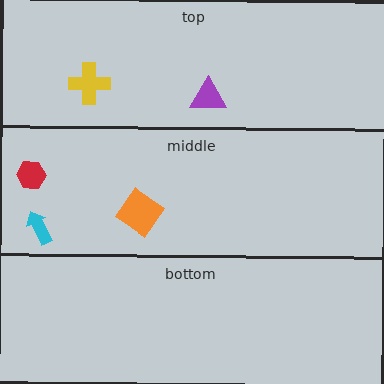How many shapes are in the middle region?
3.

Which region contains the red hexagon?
The middle region.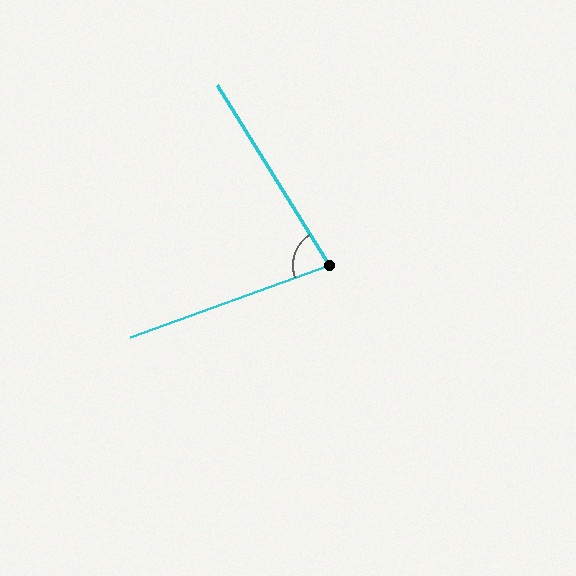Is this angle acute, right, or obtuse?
It is acute.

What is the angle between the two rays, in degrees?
Approximately 78 degrees.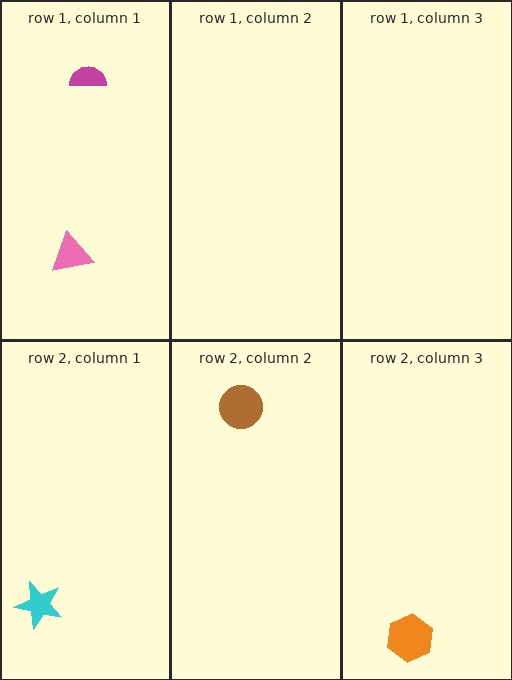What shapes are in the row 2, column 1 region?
The cyan star.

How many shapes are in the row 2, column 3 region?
1.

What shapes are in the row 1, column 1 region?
The magenta semicircle, the pink triangle.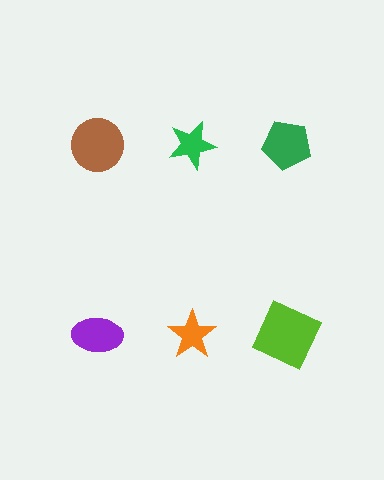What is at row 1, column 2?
A green star.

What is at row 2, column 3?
A lime square.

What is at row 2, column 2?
An orange star.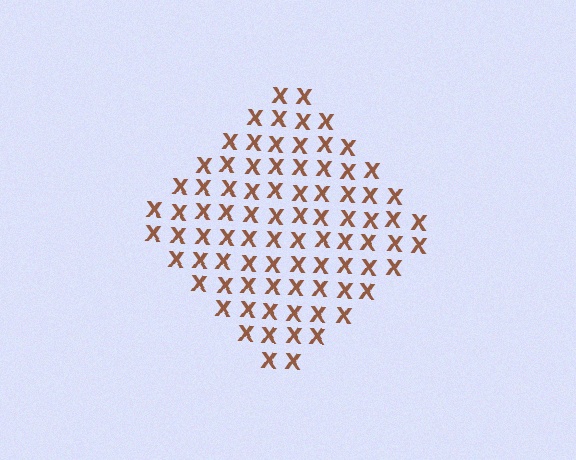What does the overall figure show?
The overall figure shows a diamond.